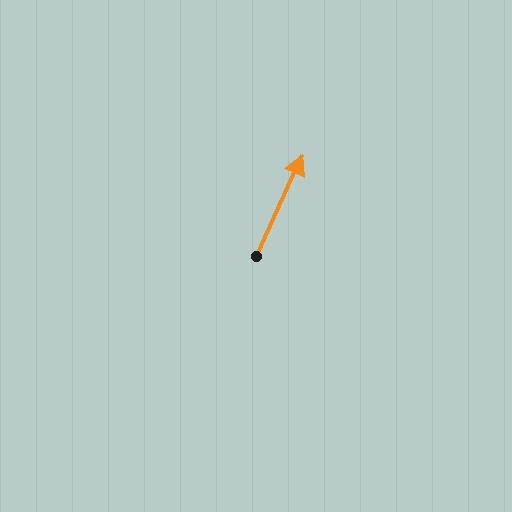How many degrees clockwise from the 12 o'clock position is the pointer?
Approximately 25 degrees.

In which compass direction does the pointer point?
Northeast.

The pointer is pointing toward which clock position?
Roughly 1 o'clock.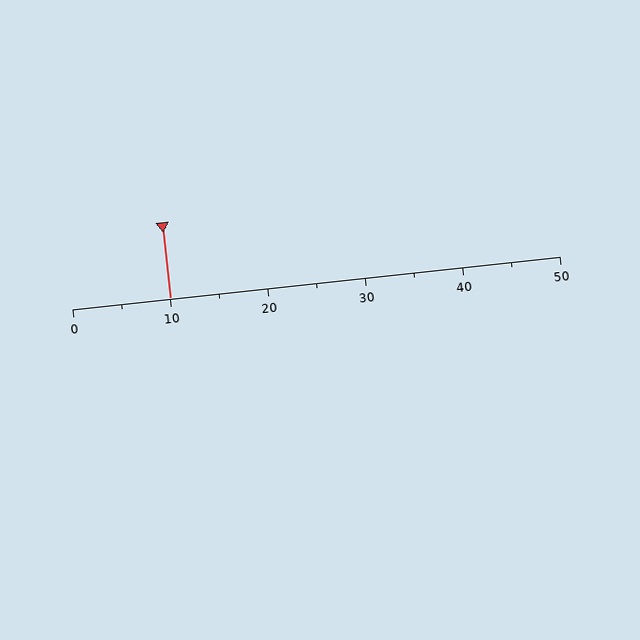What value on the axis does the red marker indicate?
The marker indicates approximately 10.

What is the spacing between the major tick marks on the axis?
The major ticks are spaced 10 apart.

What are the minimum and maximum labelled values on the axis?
The axis runs from 0 to 50.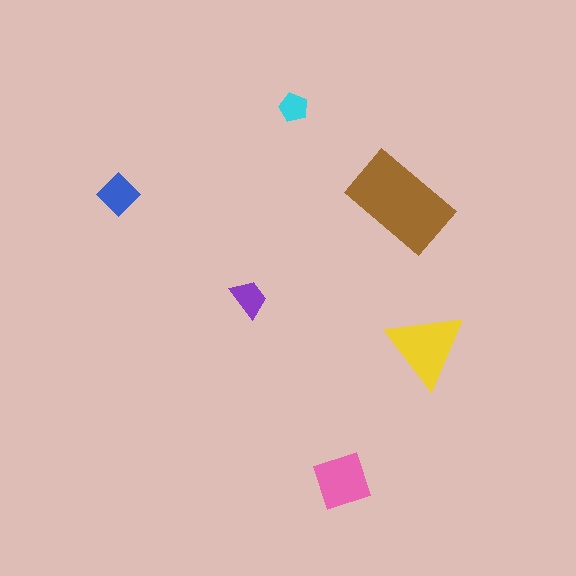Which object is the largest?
The brown rectangle.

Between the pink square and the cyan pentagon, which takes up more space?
The pink square.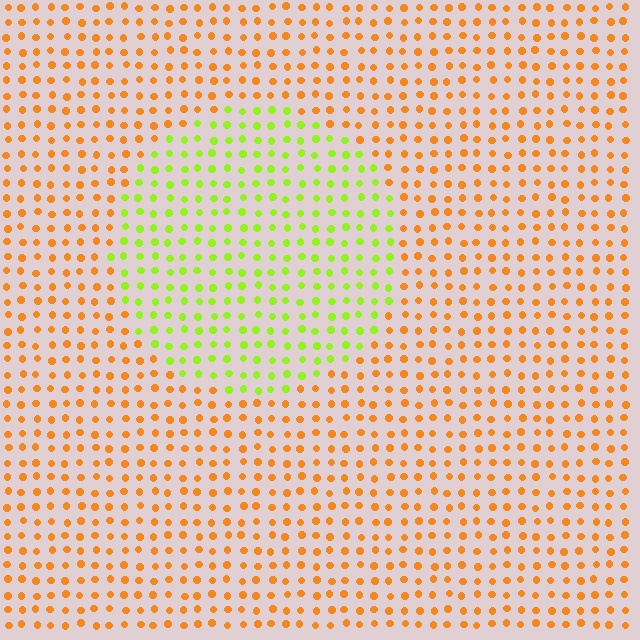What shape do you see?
I see a circle.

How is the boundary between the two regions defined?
The boundary is defined purely by a slight shift in hue (about 58 degrees). Spacing, size, and orientation are identical on both sides.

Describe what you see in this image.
The image is filled with small orange elements in a uniform arrangement. A circle-shaped region is visible where the elements are tinted to a slightly different hue, forming a subtle color boundary.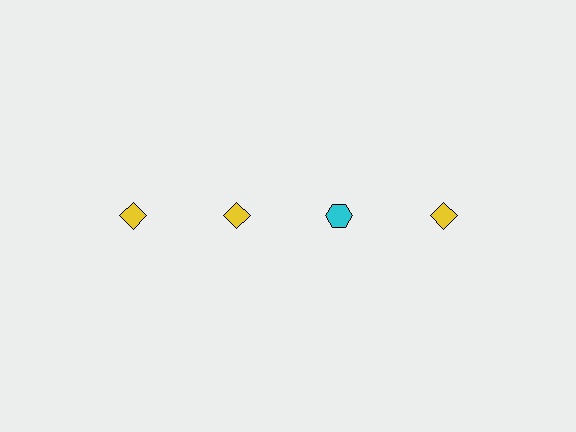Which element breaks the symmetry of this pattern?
The cyan hexagon in the top row, center column breaks the symmetry. All other shapes are yellow diamonds.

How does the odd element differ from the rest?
It differs in both color (cyan instead of yellow) and shape (hexagon instead of diamond).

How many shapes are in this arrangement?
There are 4 shapes arranged in a grid pattern.